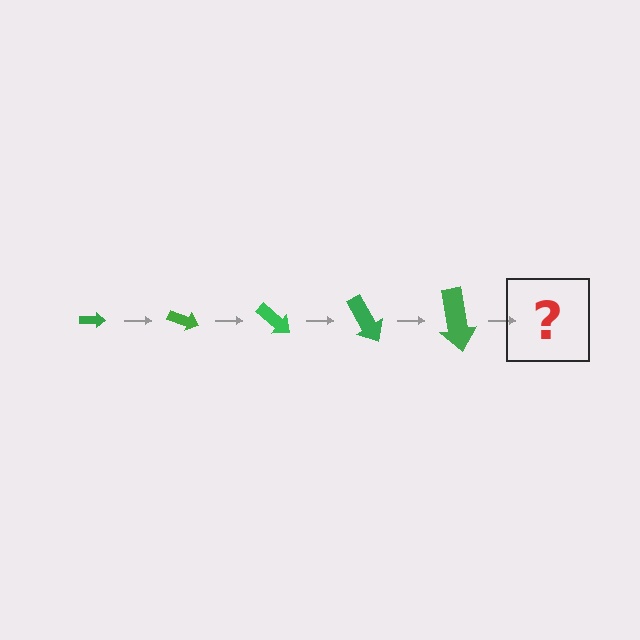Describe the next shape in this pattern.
It should be an arrow, larger than the previous one and rotated 100 degrees from the start.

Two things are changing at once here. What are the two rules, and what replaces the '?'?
The two rules are that the arrow grows larger each step and it rotates 20 degrees each step. The '?' should be an arrow, larger than the previous one and rotated 100 degrees from the start.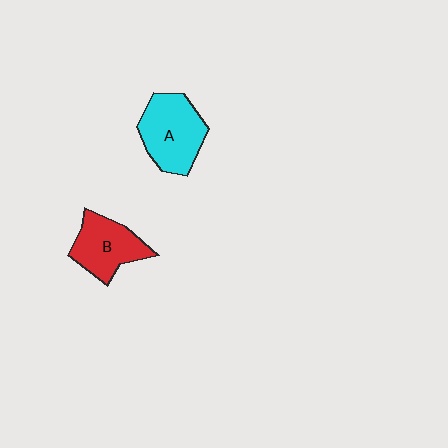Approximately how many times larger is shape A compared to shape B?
Approximately 1.2 times.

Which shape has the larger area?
Shape A (cyan).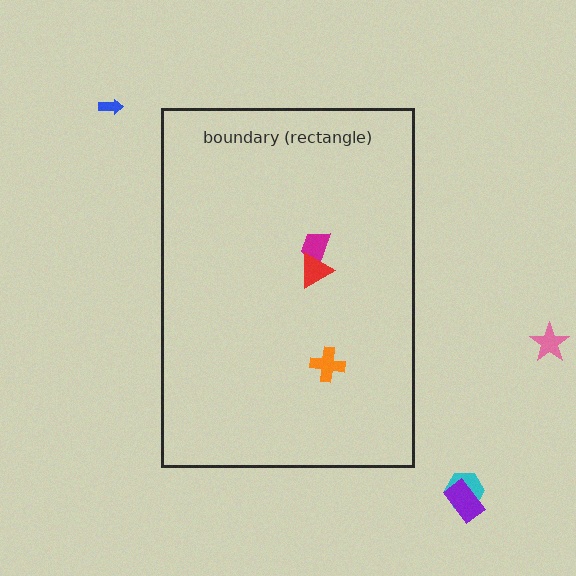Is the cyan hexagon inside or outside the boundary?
Outside.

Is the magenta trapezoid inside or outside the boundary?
Inside.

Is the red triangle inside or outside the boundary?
Inside.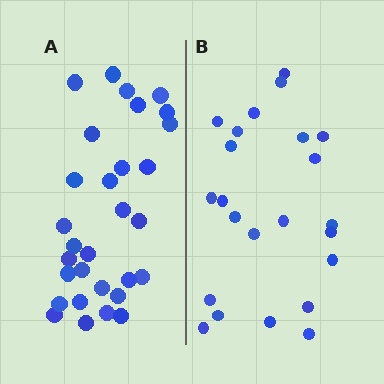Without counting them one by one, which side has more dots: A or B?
Region A (the left region) has more dots.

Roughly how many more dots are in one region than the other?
Region A has roughly 8 or so more dots than region B.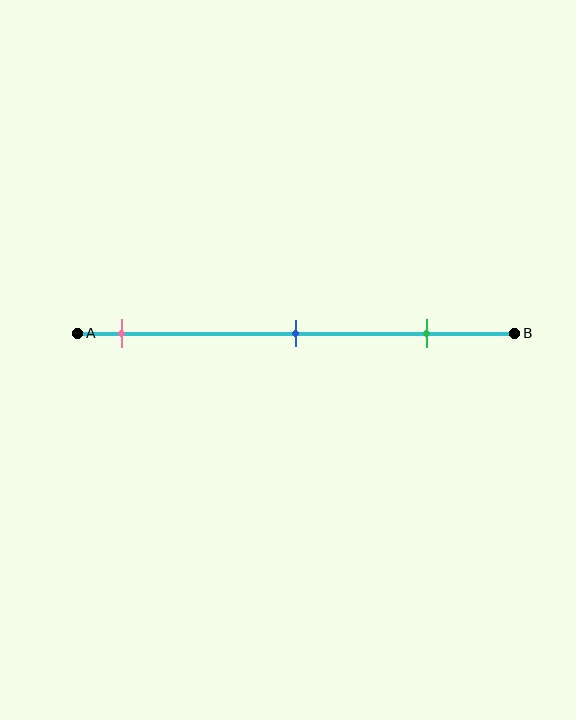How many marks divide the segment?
There are 3 marks dividing the segment.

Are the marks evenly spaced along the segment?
Yes, the marks are approximately evenly spaced.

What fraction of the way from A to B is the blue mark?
The blue mark is approximately 50% (0.5) of the way from A to B.